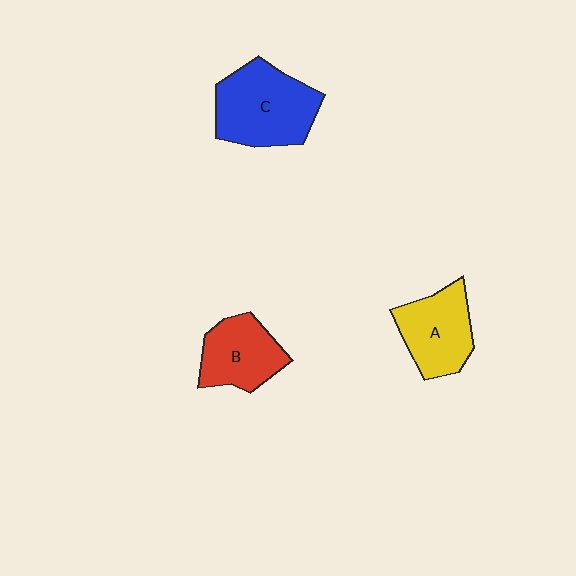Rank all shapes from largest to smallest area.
From largest to smallest: C (blue), A (yellow), B (red).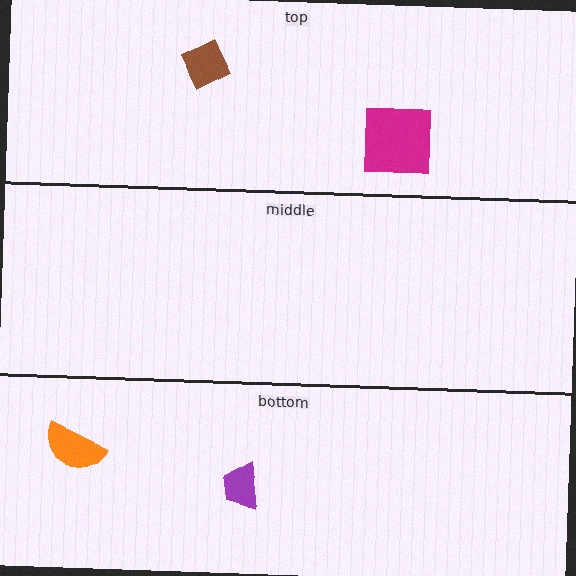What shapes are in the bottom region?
The purple trapezoid, the orange semicircle.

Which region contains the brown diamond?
The top region.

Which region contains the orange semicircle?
The bottom region.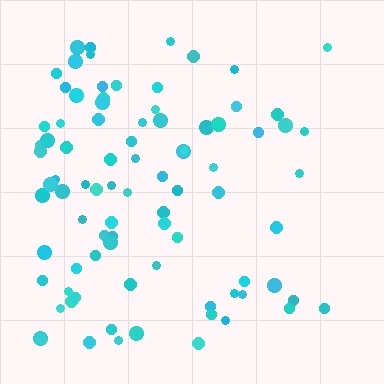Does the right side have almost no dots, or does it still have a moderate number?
Still a moderate number, just noticeably fewer than the left.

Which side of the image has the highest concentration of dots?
The left.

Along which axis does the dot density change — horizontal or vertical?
Horizontal.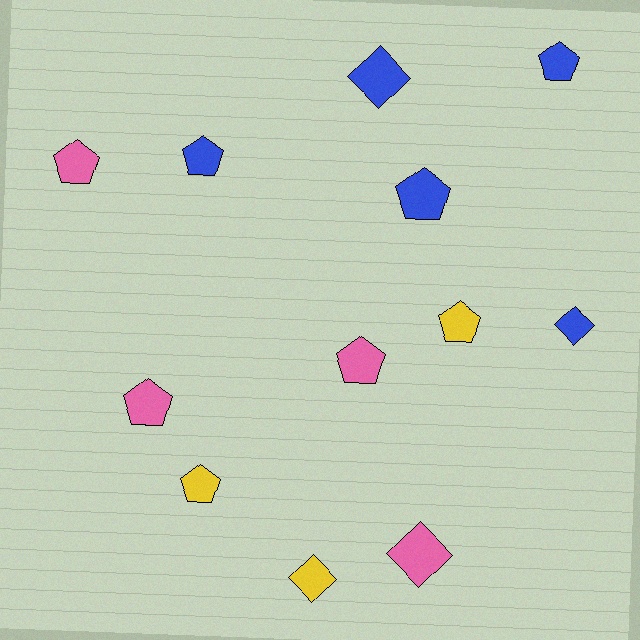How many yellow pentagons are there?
There are 2 yellow pentagons.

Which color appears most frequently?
Blue, with 5 objects.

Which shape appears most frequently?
Pentagon, with 8 objects.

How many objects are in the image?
There are 12 objects.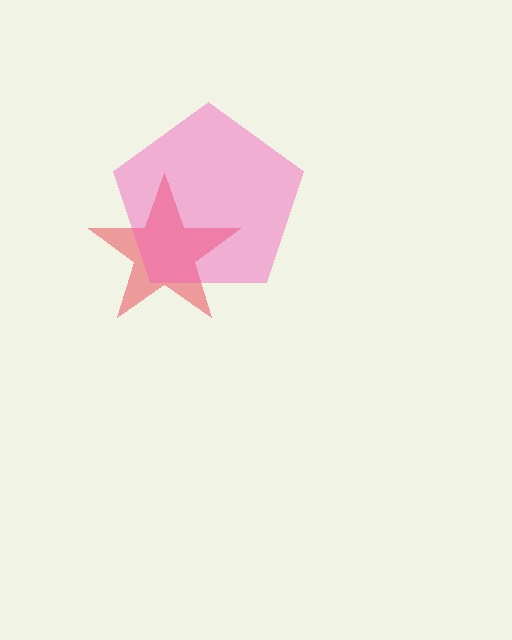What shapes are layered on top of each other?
The layered shapes are: a red star, a pink pentagon.